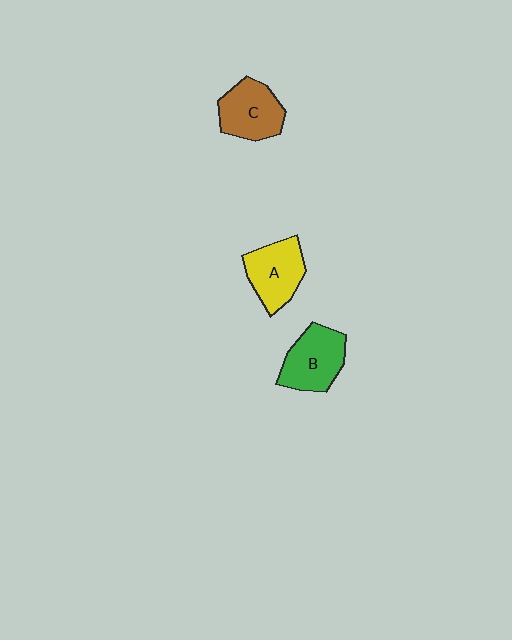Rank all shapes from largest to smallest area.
From largest to smallest: B (green), A (yellow), C (brown).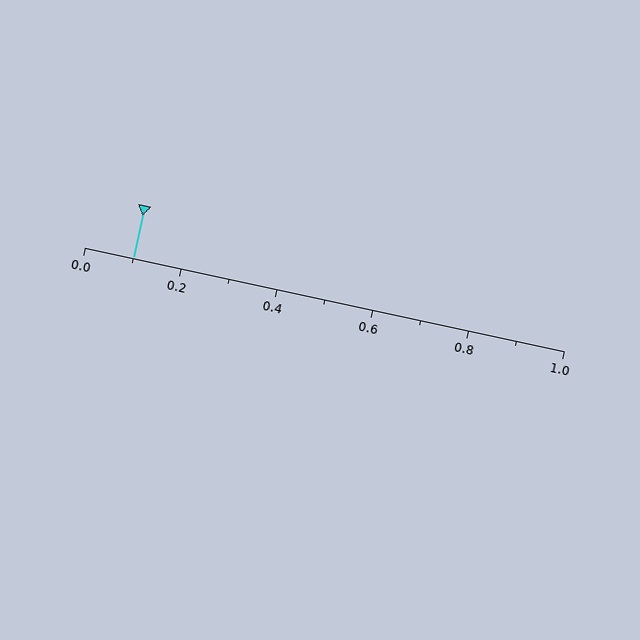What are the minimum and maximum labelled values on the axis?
The axis runs from 0.0 to 1.0.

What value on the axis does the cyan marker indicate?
The marker indicates approximately 0.1.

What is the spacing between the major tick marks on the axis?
The major ticks are spaced 0.2 apart.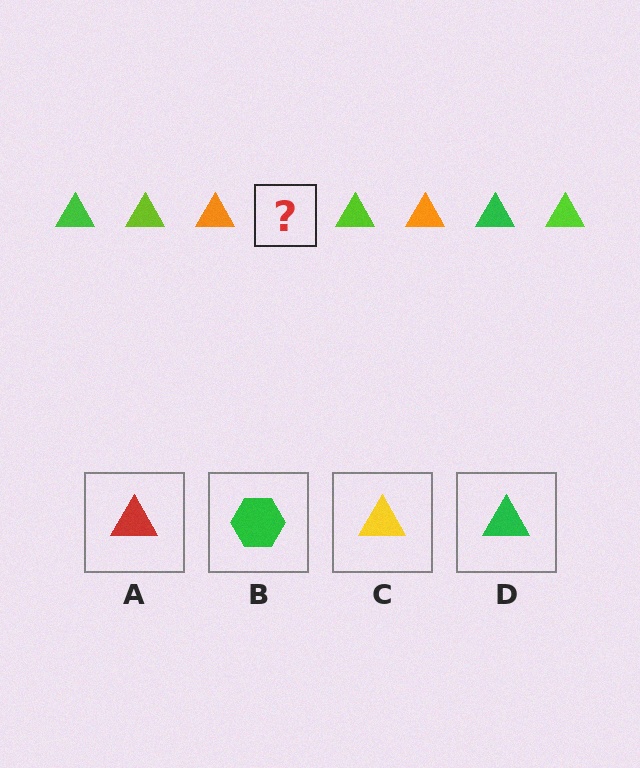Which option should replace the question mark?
Option D.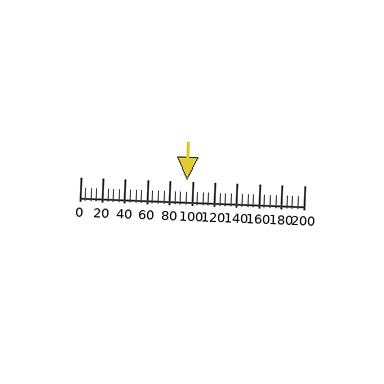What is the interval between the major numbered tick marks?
The major tick marks are spaced 20 units apart.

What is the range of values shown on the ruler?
The ruler shows values from 0 to 200.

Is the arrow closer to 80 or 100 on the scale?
The arrow is closer to 100.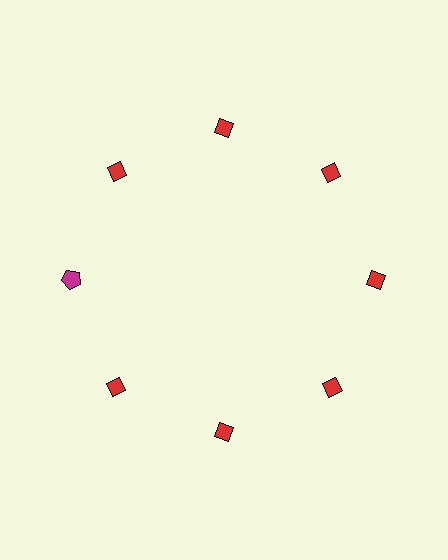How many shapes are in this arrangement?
There are 8 shapes arranged in a ring pattern.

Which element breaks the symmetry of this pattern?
The magenta pentagon at roughly the 9 o'clock position breaks the symmetry. All other shapes are red diamonds.